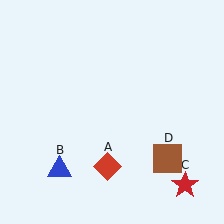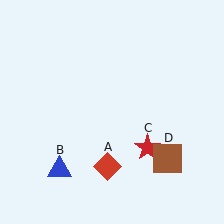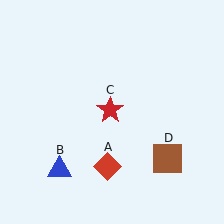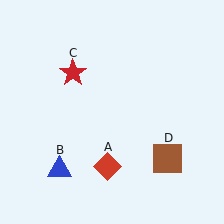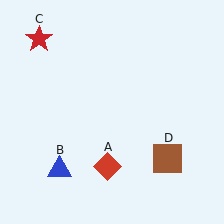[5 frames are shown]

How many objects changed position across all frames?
1 object changed position: red star (object C).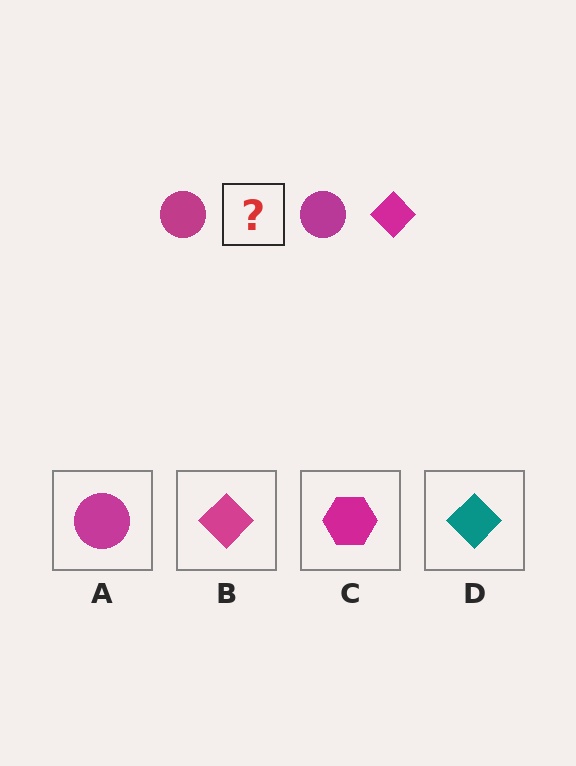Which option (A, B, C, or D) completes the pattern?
B.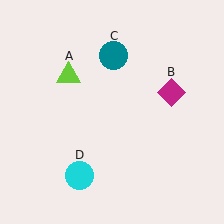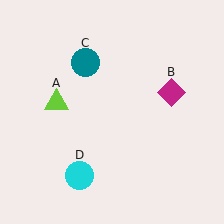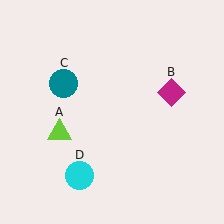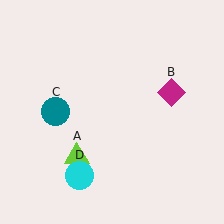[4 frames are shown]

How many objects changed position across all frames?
2 objects changed position: lime triangle (object A), teal circle (object C).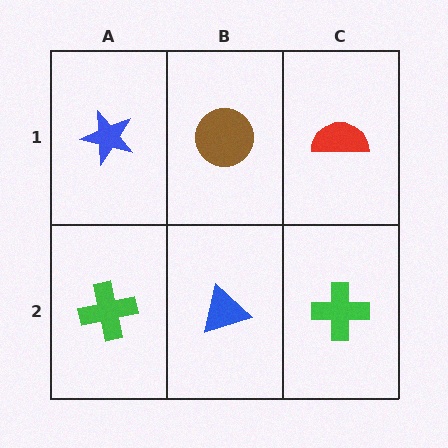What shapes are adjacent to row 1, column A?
A green cross (row 2, column A), a brown circle (row 1, column B).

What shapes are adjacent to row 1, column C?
A green cross (row 2, column C), a brown circle (row 1, column B).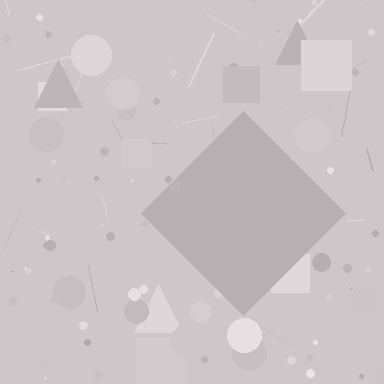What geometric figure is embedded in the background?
A diamond is embedded in the background.